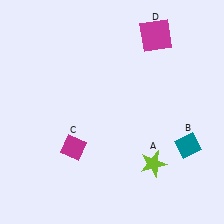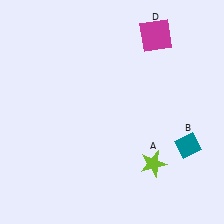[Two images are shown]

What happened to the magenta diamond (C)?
The magenta diamond (C) was removed in Image 2. It was in the bottom-left area of Image 1.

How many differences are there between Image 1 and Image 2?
There is 1 difference between the two images.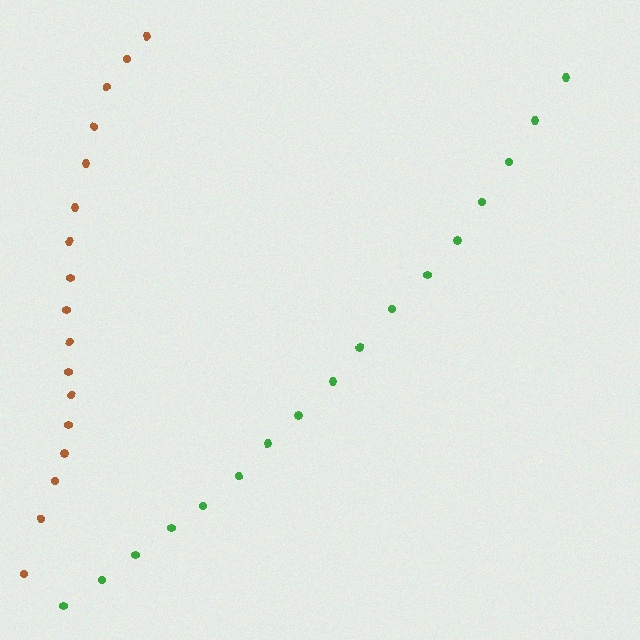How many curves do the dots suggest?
There are 2 distinct paths.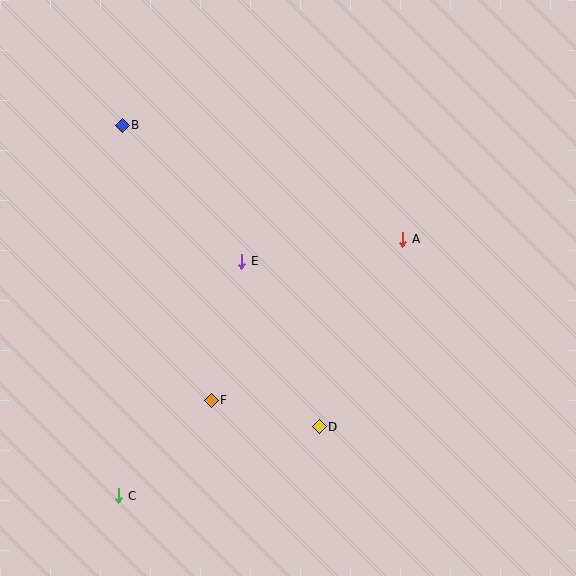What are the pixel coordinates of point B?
Point B is at (122, 125).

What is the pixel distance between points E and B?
The distance between E and B is 181 pixels.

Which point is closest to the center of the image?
Point E at (242, 261) is closest to the center.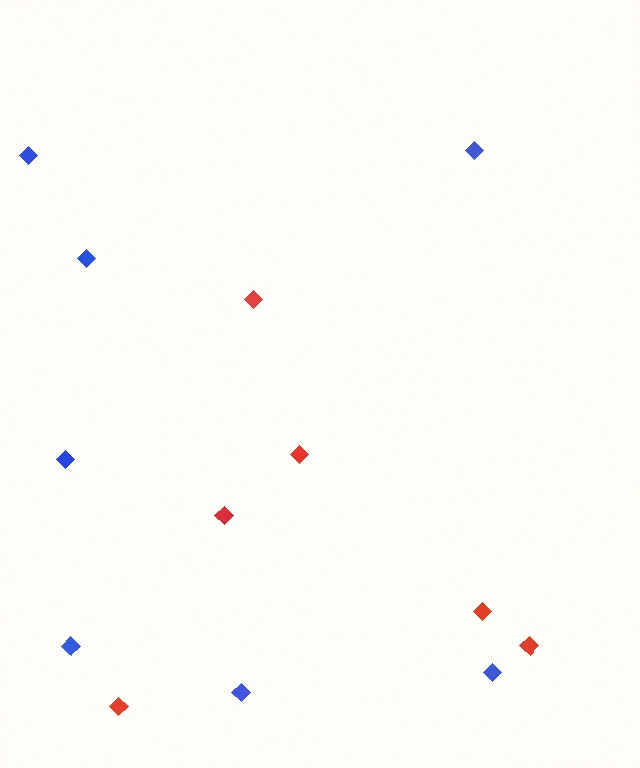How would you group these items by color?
There are 2 groups: one group of red diamonds (6) and one group of blue diamonds (7).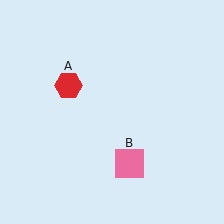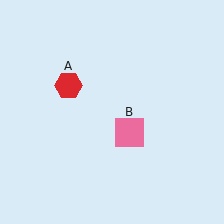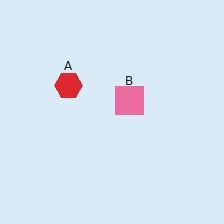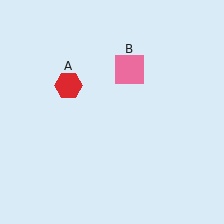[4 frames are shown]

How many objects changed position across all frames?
1 object changed position: pink square (object B).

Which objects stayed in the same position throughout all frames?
Red hexagon (object A) remained stationary.